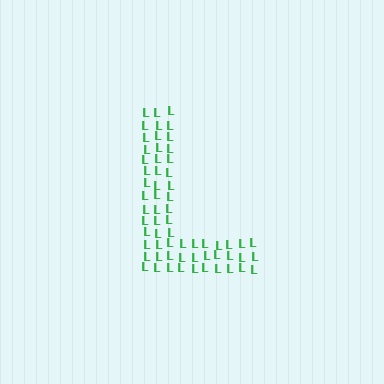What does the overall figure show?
The overall figure shows the letter L.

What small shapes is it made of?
It is made of small letter L's.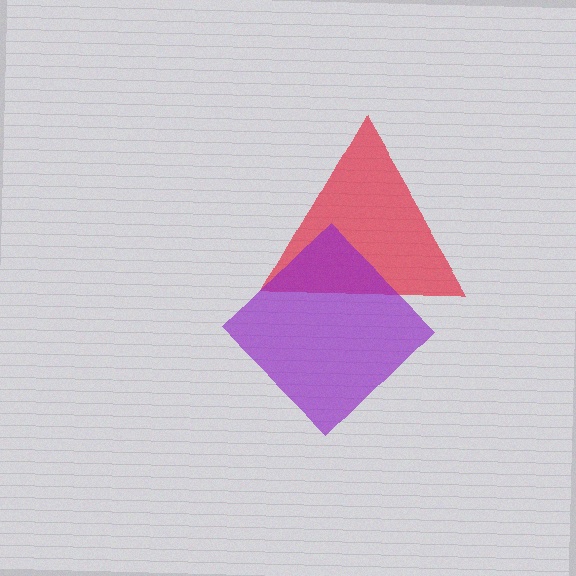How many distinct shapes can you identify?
There are 2 distinct shapes: a red triangle, a purple diamond.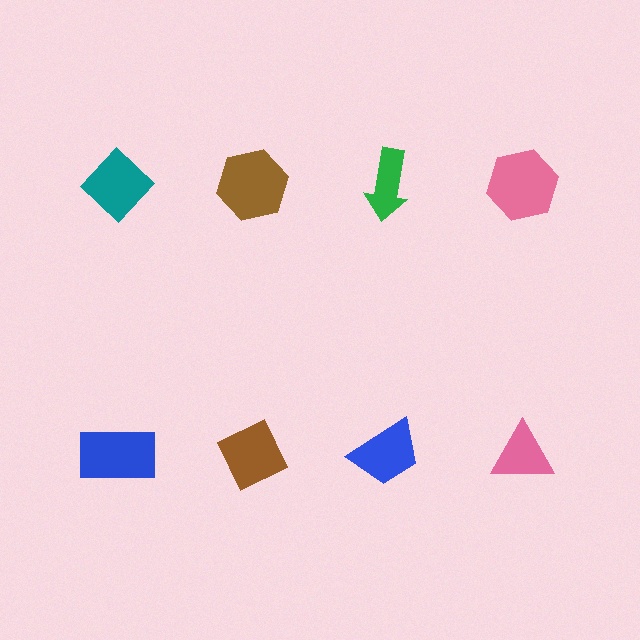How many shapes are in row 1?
4 shapes.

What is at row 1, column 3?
A green arrow.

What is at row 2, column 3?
A blue trapezoid.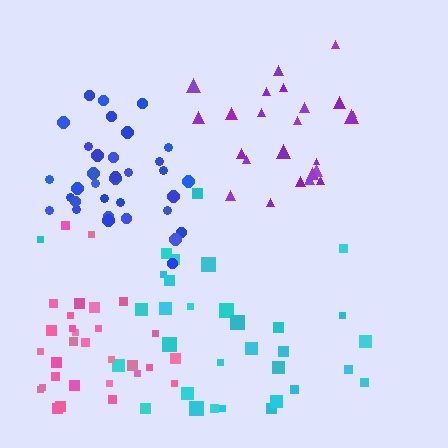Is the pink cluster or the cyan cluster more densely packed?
Pink.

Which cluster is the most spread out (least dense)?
Cyan.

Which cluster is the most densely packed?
Pink.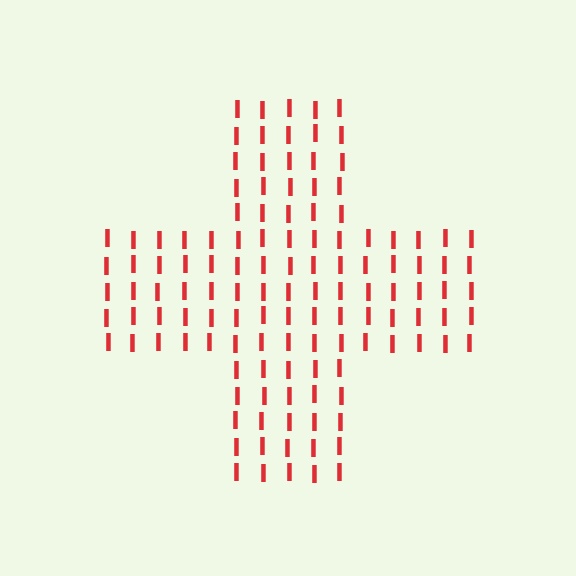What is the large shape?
The large shape is a cross.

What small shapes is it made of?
It is made of small letter I's.